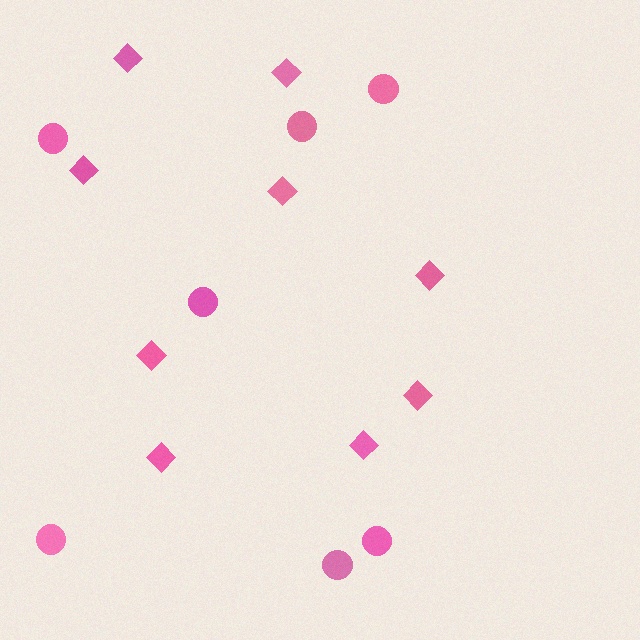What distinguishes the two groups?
There are 2 groups: one group of diamonds (9) and one group of circles (7).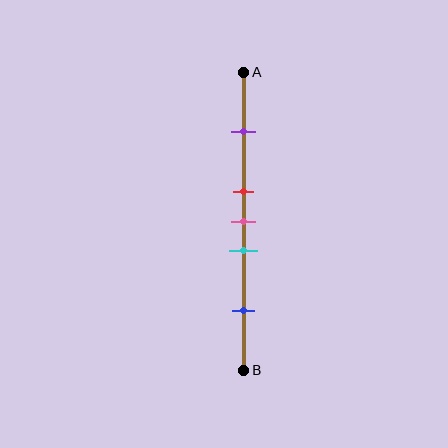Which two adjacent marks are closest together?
The red and pink marks are the closest adjacent pair.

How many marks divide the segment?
There are 5 marks dividing the segment.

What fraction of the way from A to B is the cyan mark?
The cyan mark is approximately 60% (0.6) of the way from A to B.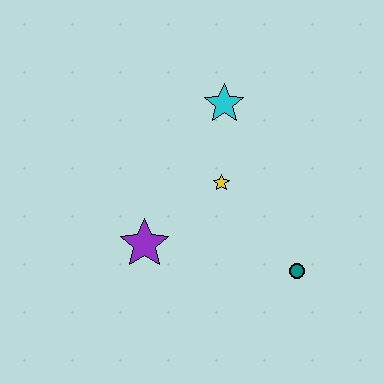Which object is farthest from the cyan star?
The teal circle is farthest from the cyan star.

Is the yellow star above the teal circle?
Yes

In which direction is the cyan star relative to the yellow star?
The cyan star is above the yellow star.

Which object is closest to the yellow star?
The cyan star is closest to the yellow star.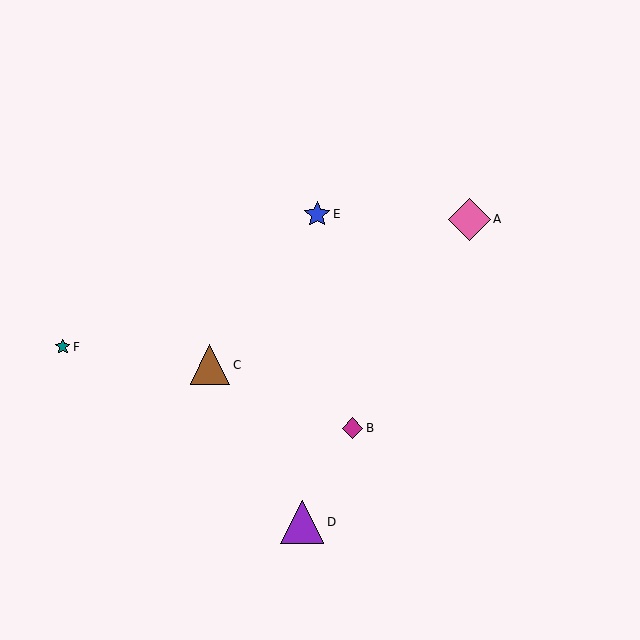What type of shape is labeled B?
Shape B is a magenta diamond.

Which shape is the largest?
The purple triangle (labeled D) is the largest.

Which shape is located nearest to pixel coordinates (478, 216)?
The pink diamond (labeled A) at (469, 219) is nearest to that location.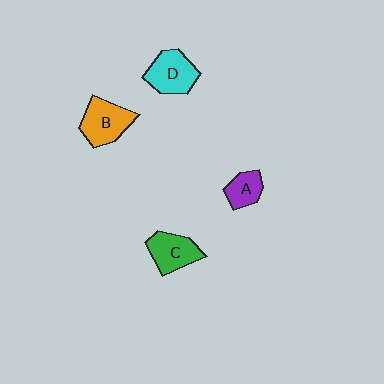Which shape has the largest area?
Shape B (orange).